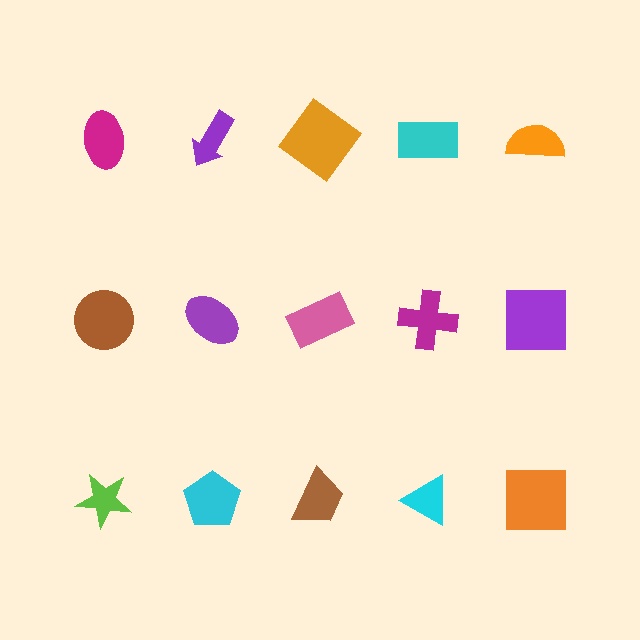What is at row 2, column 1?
A brown circle.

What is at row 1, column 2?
A purple arrow.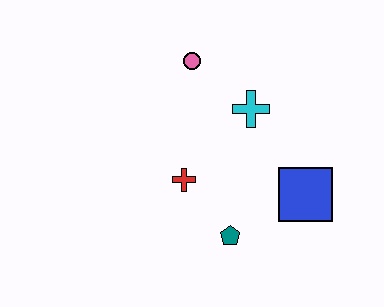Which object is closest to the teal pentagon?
The red cross is closest to the teal pentagon.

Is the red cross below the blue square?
No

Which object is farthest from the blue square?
The pink circle is farthest from the blue square.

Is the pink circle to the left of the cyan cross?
Yes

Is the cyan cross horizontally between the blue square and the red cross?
Yes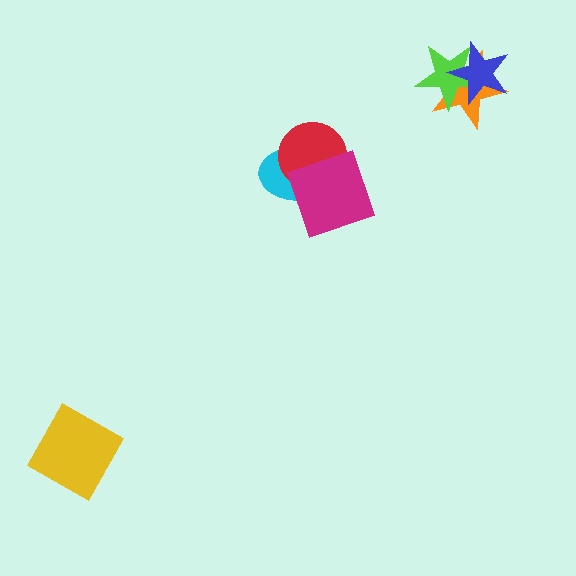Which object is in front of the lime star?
The blue star is in front of the lime star.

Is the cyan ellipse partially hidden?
Yes, it is partially covered by another shape.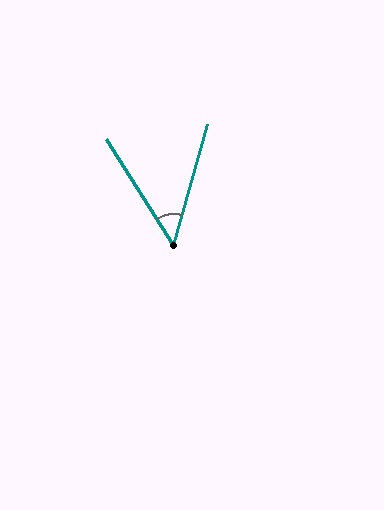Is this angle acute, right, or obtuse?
It is acute.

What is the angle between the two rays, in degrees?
Approximately 48 degrees.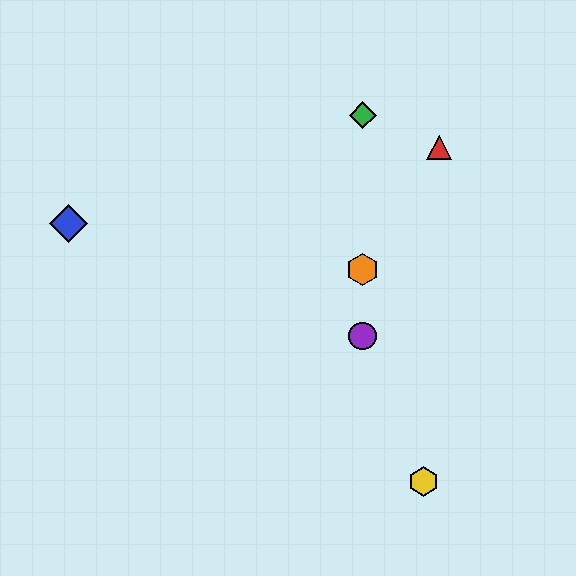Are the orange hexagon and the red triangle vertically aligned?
No, the orange hexagon is at x≈363 and the red triangle is at x≈439.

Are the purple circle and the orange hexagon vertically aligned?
Yes, both are at x≈363.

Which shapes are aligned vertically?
The green diamond, the purple circle, the orange hexagon are aligned vertically.